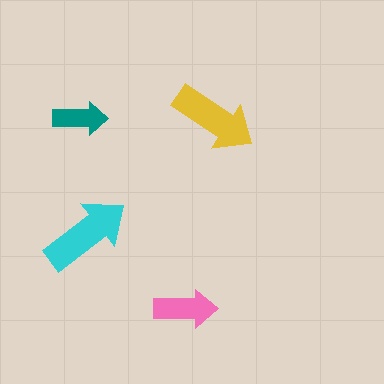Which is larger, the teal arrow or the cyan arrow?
The cyan one.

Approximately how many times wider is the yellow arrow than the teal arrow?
About 1.5 times wider.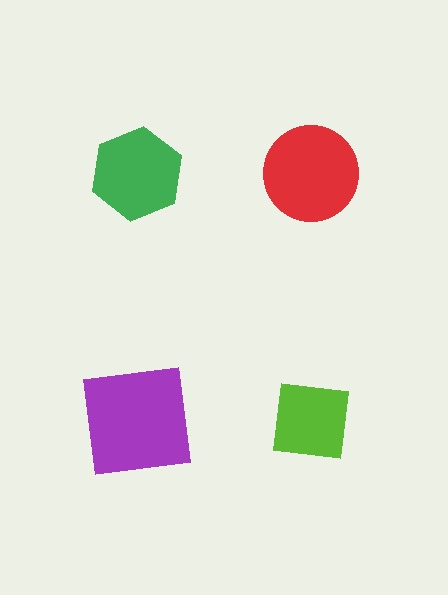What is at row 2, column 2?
A lime square.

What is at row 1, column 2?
A red circle.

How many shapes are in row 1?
2 shapes.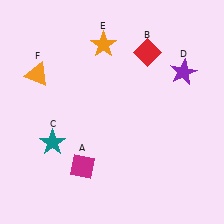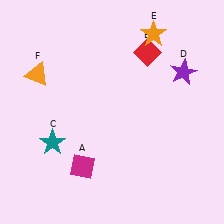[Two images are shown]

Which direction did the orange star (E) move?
The orange star (E) moved right.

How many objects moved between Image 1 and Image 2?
1 object moved between the two images.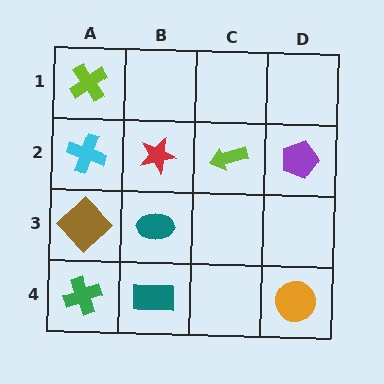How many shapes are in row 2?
4 shapes.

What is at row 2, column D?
A purple pentagon.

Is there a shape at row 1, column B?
No, that cell is empty.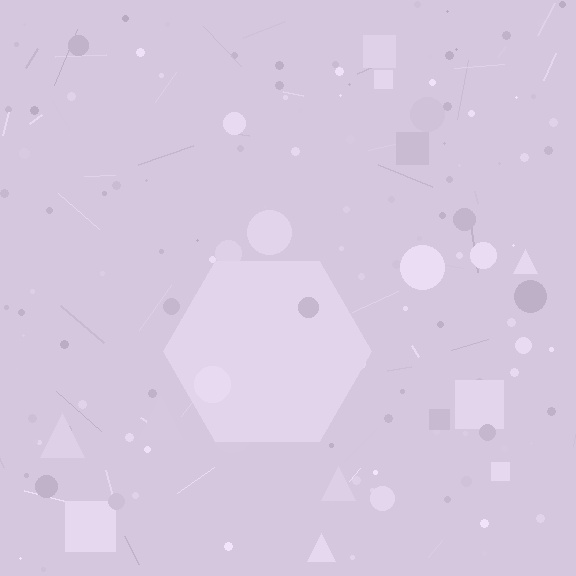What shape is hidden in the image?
A hexagon is hidden in the image.